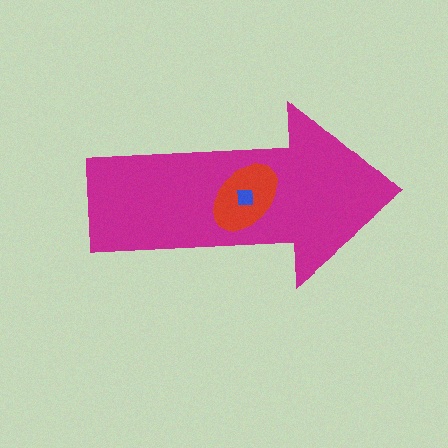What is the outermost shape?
The magenta arrow.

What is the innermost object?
The blue square.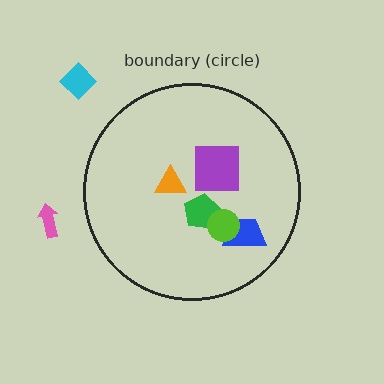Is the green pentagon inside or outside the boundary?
Inside.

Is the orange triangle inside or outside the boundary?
Inside.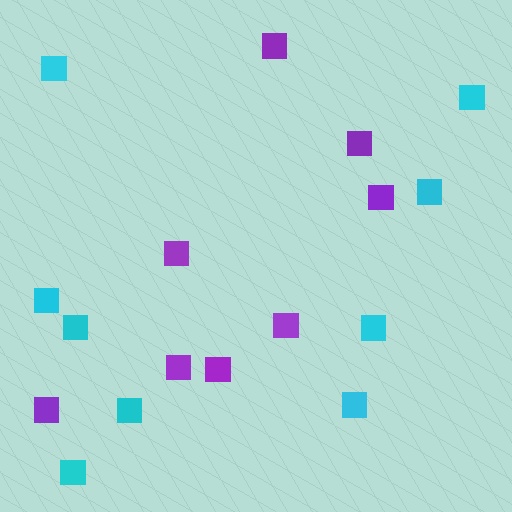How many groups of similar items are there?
There are 2 groups: one group of cyan squares (9) and one group of purple squares (8).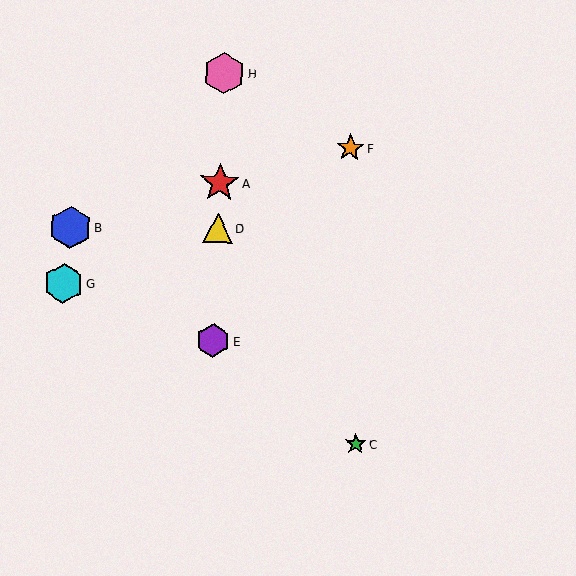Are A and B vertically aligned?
No, A is at x≈220 and B is at x≈70.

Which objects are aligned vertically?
Objects A, D, E, H are aligned vertically.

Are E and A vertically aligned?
Yes, both are at x≈213.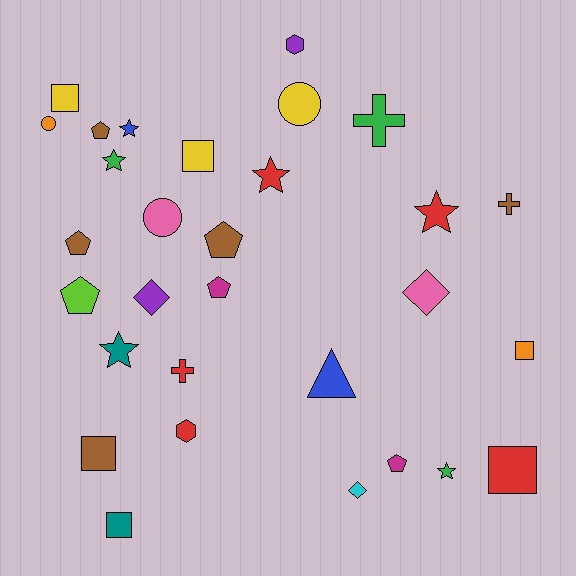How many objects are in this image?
There are 30 objects.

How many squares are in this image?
There are 6 squares.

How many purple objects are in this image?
There are 2 purple objects.